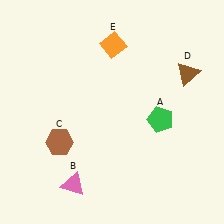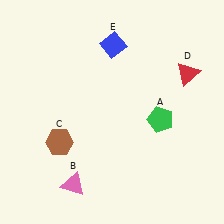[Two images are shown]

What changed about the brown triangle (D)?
In Image 1, D is brown. In Image 2, it changed to red.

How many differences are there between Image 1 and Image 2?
There are 2 differences between the two images.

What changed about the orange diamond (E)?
In Image 1, E is orange. In Image 2, it changed to blue.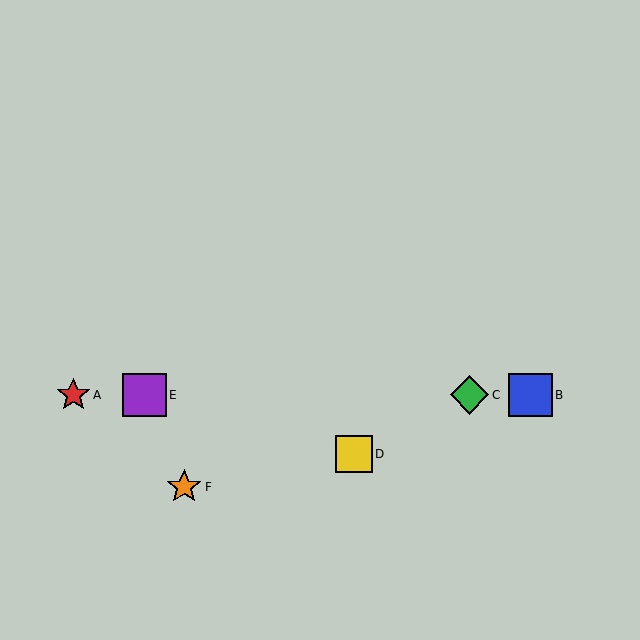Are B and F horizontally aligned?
No, B is at y≈395 and F is at y≈487.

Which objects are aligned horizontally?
Objects A, B, C, E are aligned horizontally.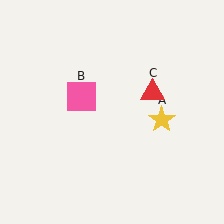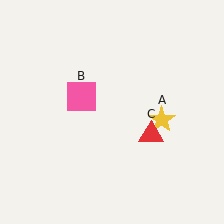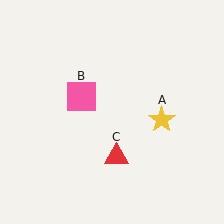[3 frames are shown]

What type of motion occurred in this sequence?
The red triangle (object C) rotated clockwise around the center of the scene.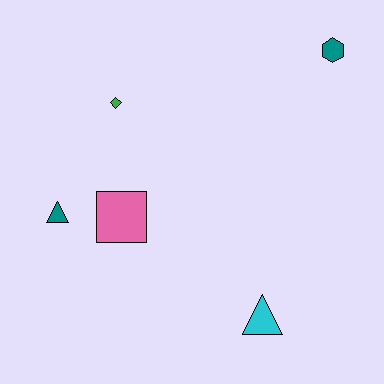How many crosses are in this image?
There are no crosses.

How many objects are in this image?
There are 5 objects.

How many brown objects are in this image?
There are no brown objects.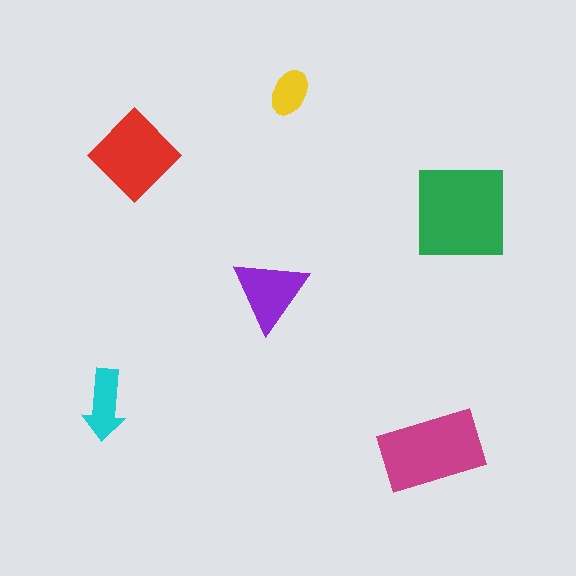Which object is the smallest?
The yellow ellipse.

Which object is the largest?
The green square.